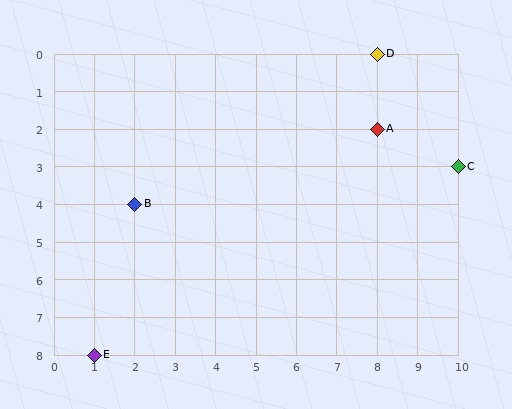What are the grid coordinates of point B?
Point B is at grid coordinates (2, 4).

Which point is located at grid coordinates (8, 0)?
Point D is at (8, 0).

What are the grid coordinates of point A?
Point A is at grid coordinates (8, 2).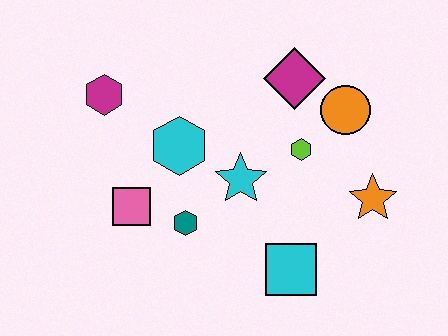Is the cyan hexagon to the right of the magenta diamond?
No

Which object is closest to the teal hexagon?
The pink square is closest to the teal hexagon.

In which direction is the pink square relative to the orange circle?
The pink square is to the left of the orange circle.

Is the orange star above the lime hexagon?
No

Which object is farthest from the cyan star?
The magenta hexagon is farthest from the cyan star.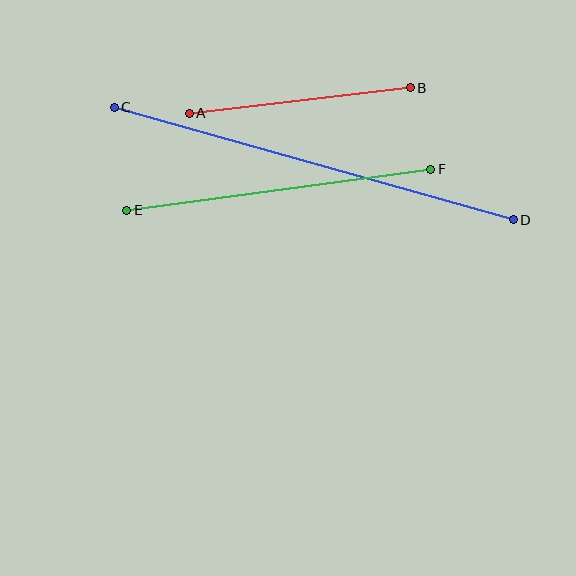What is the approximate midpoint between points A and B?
The midpoint is at approximately (300, 100) pixels.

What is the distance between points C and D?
The distance is approximately 414 pixels.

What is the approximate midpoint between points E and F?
The midpoint is at approximately (279, 190) pixels.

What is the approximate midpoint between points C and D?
The midpoint is at approximately (314, 164) pixels.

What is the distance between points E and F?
The distance is approximately 307 pixels.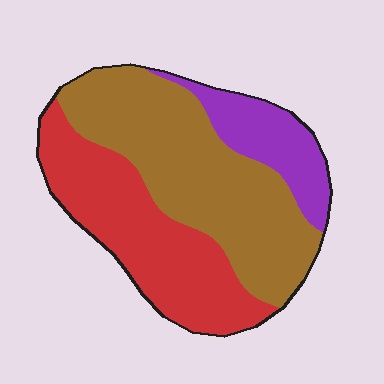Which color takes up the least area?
Purple, at roughly 15%.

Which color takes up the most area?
Brown, at roughly 50%.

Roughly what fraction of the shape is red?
Red takes up about three eighths (3/8) of the shape.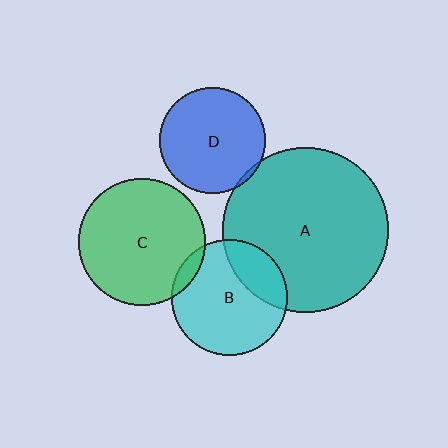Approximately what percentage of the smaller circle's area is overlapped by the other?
Approximately 5%.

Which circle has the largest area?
Circle A (teal).